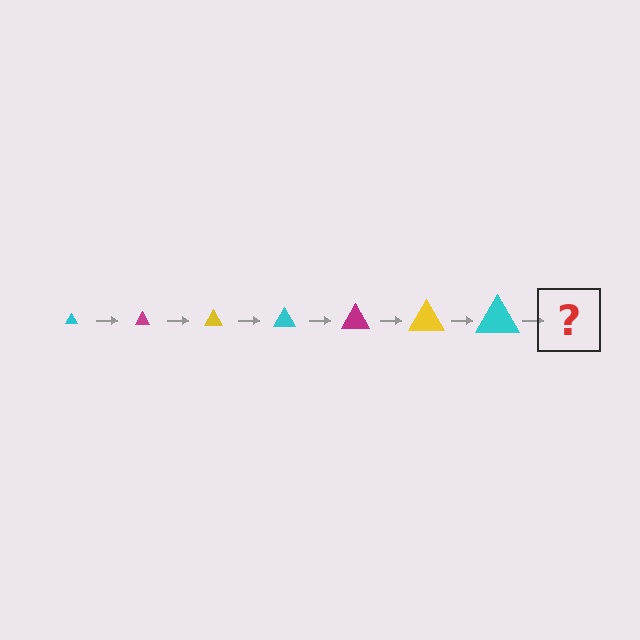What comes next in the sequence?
The next element should be a magenta triangle, larger than the previous one.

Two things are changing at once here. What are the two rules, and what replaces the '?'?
The two rules are that the triangle grows larger each step and the color cycles through cyan, magenta, and yellow. The '?' should be a magenta triangle, larger than the previous one.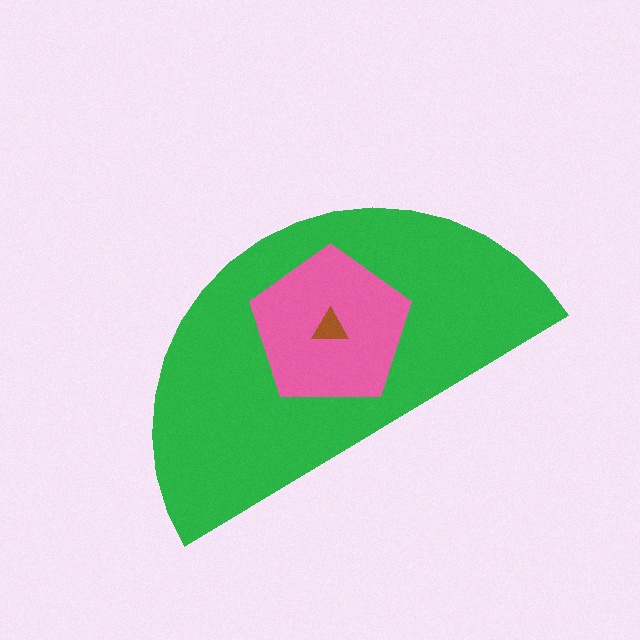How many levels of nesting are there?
3.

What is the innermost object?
The brown triangle.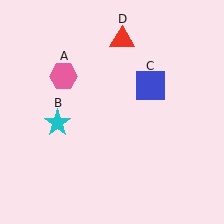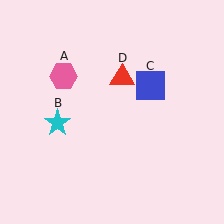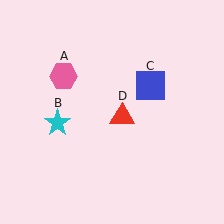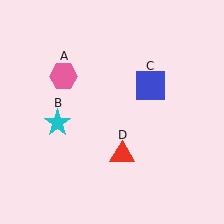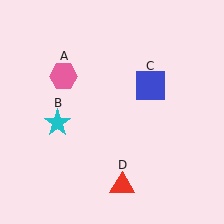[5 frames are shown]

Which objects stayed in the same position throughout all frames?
Pink hexagon (object A) and cyan star (object B) and blue square (object C) remained stationary.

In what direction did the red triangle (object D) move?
The red triangle (object D) moved down.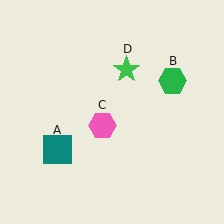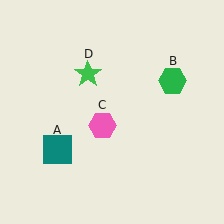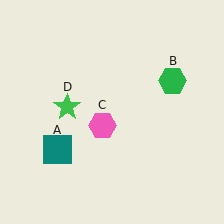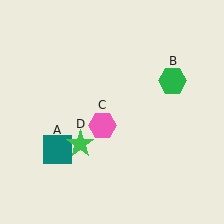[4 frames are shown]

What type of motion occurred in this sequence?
The green star (object D) rotated counterclockwise around the center of the scene.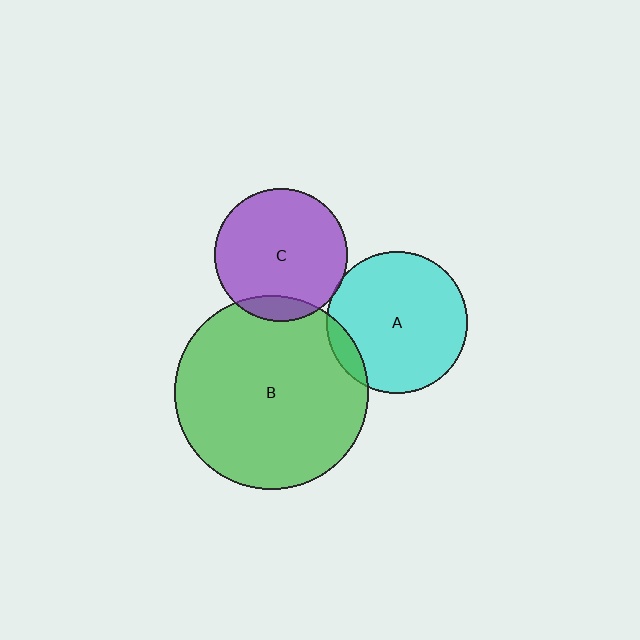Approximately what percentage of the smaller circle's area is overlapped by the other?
Approximately 5%.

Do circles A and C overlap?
Yes.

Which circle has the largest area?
Circle B (green).